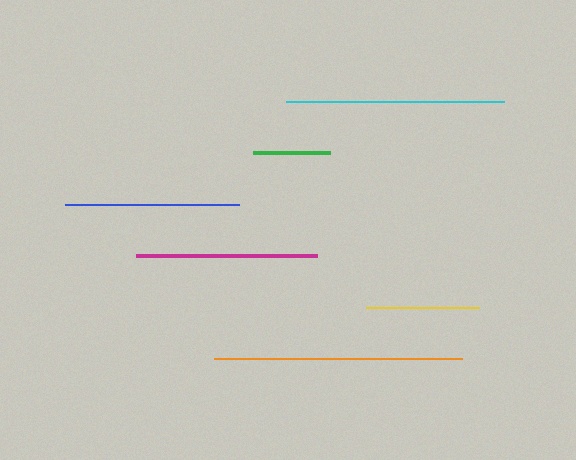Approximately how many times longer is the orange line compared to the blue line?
The orange line is approximately 1.4 times the length of the blue line.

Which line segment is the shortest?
The green line is the shortest at approximately 77 pixels.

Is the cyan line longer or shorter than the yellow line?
The cyan line is longer than the yellow line.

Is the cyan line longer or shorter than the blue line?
The cyan line is longer than the blue line.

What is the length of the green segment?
The green segment is approximately 77 pixels long.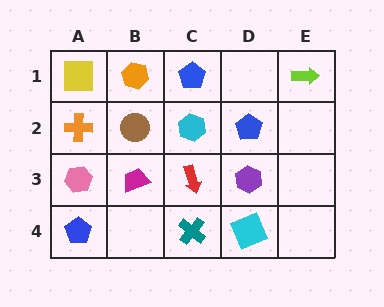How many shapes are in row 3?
4 shapes.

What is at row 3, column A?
A pink hexagon.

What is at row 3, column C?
A red arrow.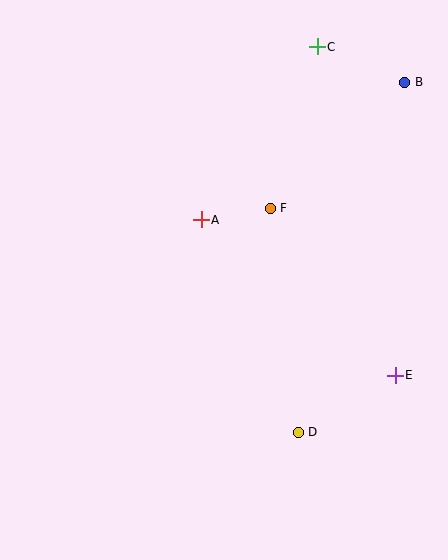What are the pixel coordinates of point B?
Point B is at (405, 82).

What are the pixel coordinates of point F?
Point F is at (270, 208).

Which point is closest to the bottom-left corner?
Point D is closest to the bottom-left corner.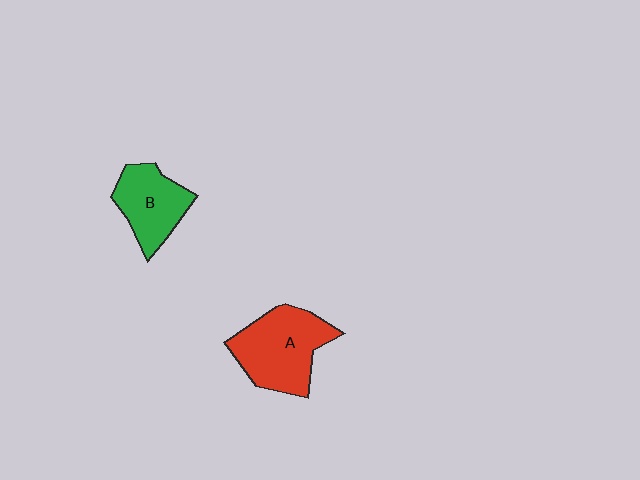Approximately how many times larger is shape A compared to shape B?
Approximately 1.4 times.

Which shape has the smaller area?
Shape B (green).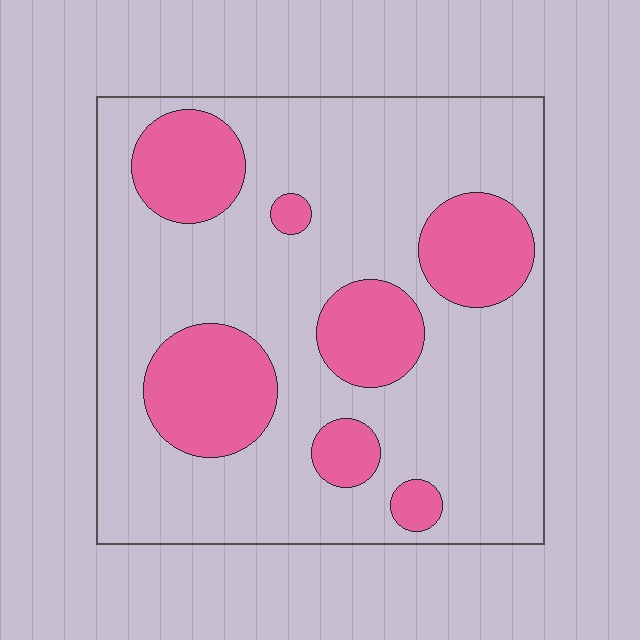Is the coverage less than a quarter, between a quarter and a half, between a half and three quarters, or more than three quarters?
Between a quarter and a half.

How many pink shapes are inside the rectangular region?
7.